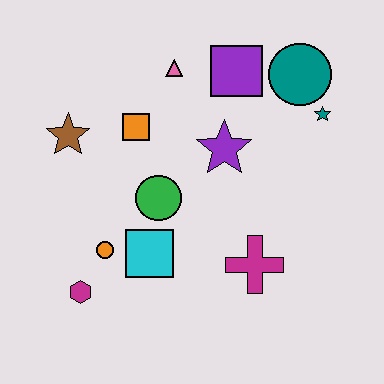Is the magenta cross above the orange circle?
No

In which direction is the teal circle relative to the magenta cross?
The teal circle is above the magenta cross.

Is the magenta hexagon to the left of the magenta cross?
Yes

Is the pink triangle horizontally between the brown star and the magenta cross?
Yes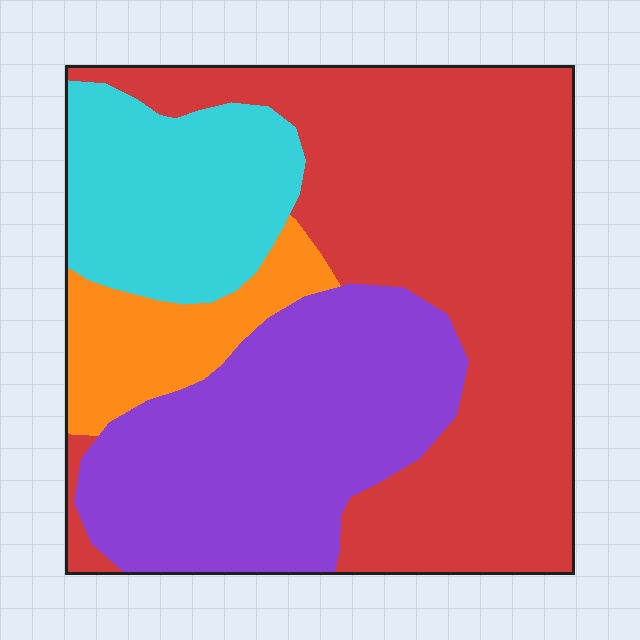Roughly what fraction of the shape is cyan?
Cyan takes up about one sixth (1/6) of the shape.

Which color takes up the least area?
Orange, at roughly 10%.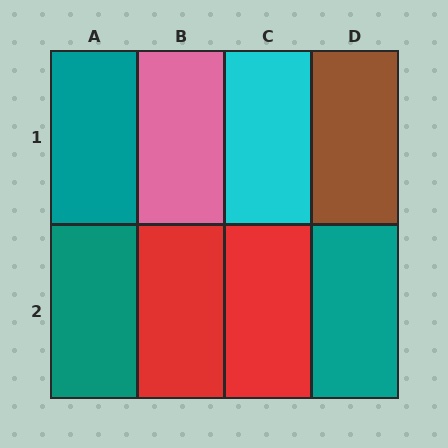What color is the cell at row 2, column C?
Red.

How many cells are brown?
1 cell is brown.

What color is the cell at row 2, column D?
Teal.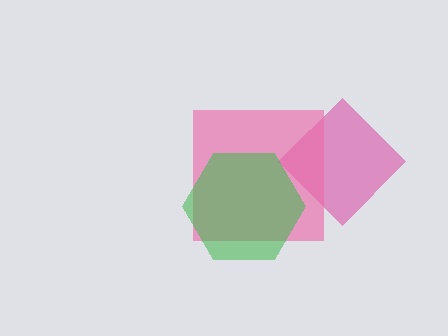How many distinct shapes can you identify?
There are 3 distinct shapes: a magenta diamond, a pink square, a green hexagon.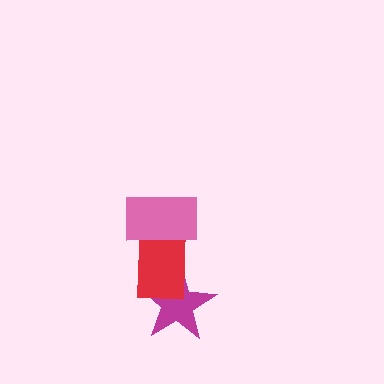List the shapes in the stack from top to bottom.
From top to bottom: the pink rectangle, the red rectangle, the magenta star.